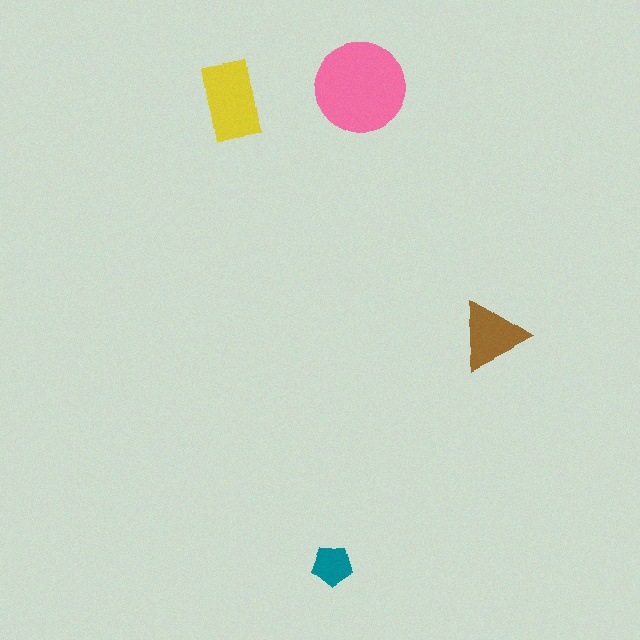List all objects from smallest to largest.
The teal pentagon, the brown triangle, the yellow rectangle, the pink circle.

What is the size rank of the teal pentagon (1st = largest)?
4th.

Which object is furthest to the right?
The brown triangle is rightmost.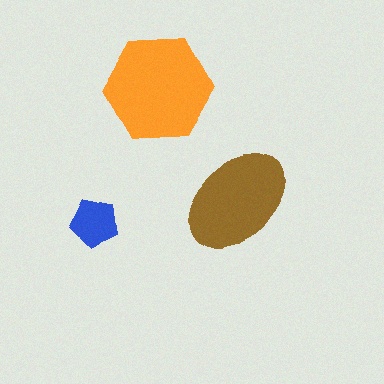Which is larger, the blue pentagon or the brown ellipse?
The brown ellipse.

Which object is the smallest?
The blue pentagon.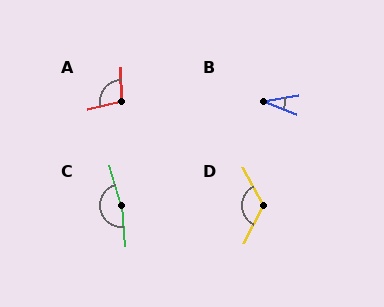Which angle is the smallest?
B, at approximately 31 degrees.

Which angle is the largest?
C, at approximately 170 degrees.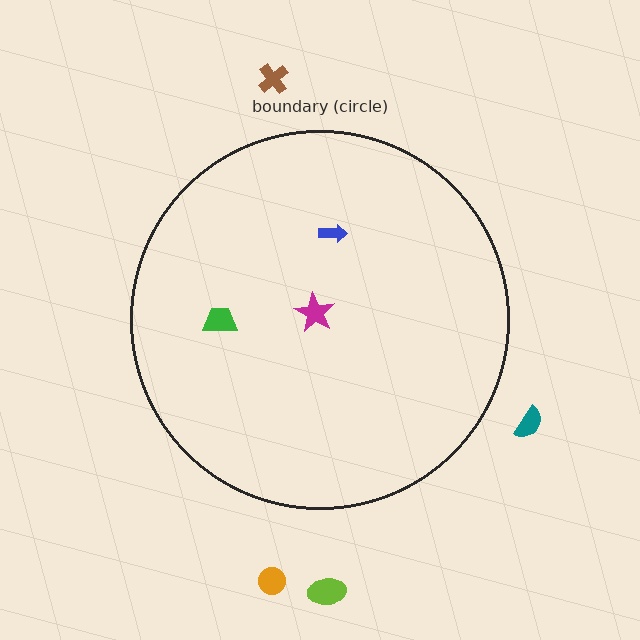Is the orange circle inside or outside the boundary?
Outside.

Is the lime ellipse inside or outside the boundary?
Outside.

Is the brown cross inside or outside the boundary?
Outside.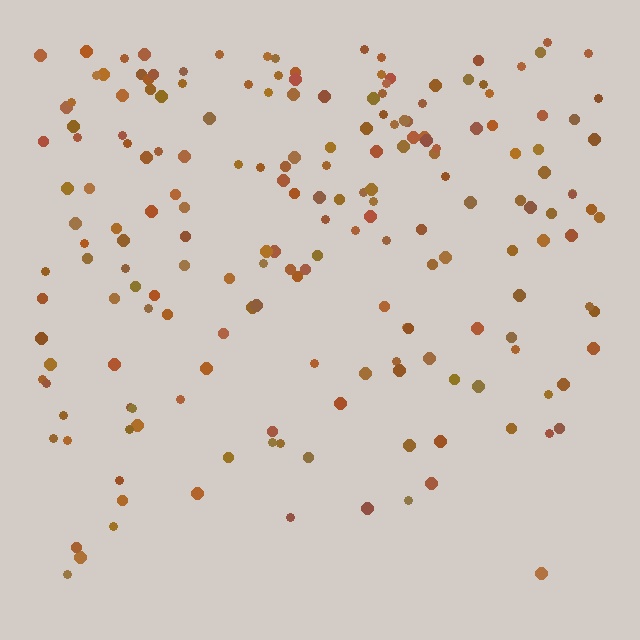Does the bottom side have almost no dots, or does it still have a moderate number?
Still a moderate number, just noticeably fewer than the top.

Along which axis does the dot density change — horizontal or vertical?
Vertical.